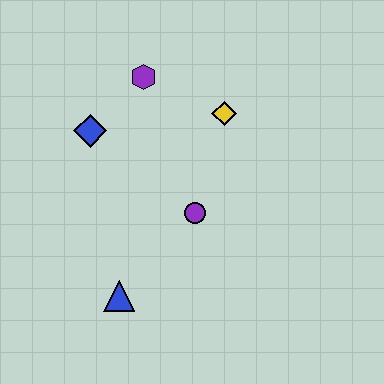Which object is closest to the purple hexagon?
The blue diamond is closest to the purple hexagon.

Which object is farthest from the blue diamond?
The blue triangle is farthest from the blue diamond.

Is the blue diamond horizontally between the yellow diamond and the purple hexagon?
No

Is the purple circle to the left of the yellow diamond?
Yes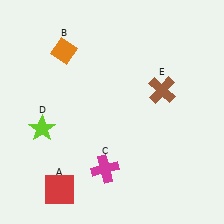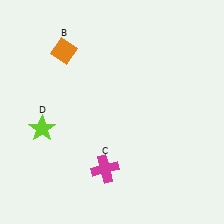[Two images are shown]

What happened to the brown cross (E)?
The brown cross (E) was removed in Image 2. It was in the top-right area of Image 1.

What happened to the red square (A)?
The red square (A) was removed in Image 2. It was in the bottom-left area of Image 1.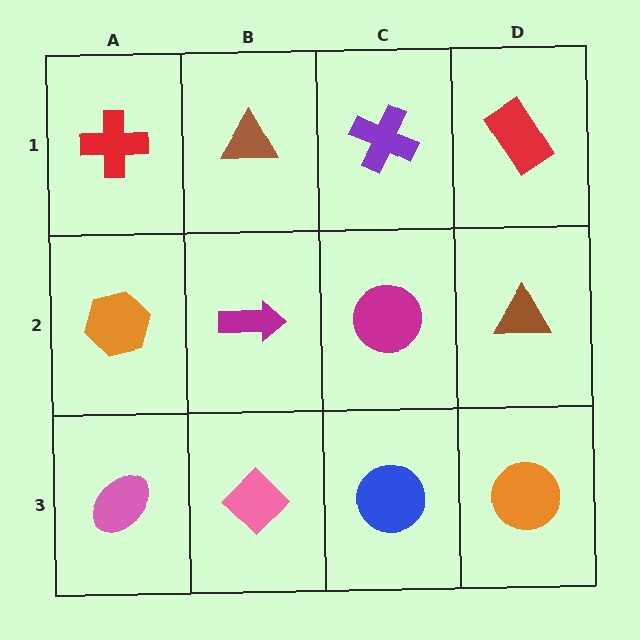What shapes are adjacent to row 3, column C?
A magenta circle (row 2, column C), a pink diamond (row 3, column B), an orange circle (row 3, column D).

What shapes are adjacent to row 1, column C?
A magenta circle (row 2, column C), a brown triangle (row 1, column B), a red rectangle (row 1, column D).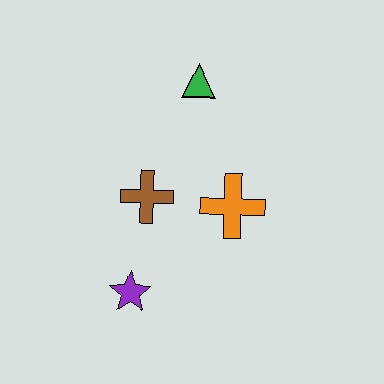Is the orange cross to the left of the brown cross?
No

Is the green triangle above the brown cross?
Yes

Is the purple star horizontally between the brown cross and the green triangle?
No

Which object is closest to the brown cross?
The orange cross is closest to the brown cross.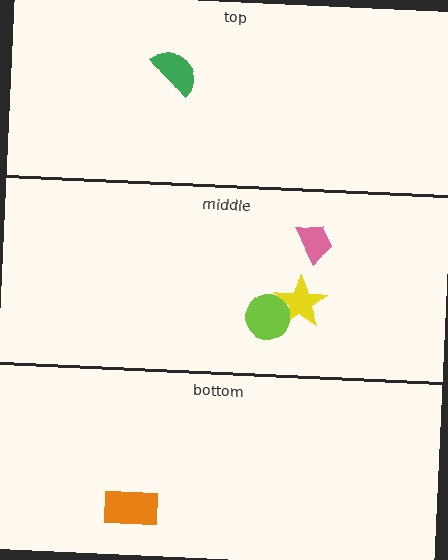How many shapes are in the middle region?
3.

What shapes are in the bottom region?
The orange rectangle.